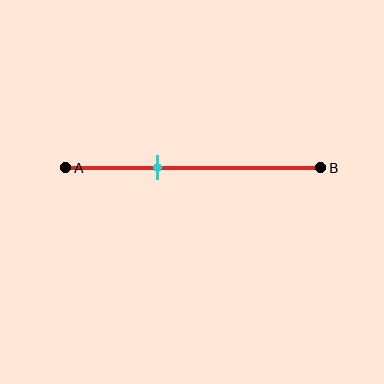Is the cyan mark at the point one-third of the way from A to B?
Yes, the mark is approximately at the one-third point.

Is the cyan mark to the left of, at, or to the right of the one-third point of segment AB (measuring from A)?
The cyan mark is approximately at the one-third point of segment AB.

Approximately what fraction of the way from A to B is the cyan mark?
The cyan mark is approximately 35% of the way from A to B.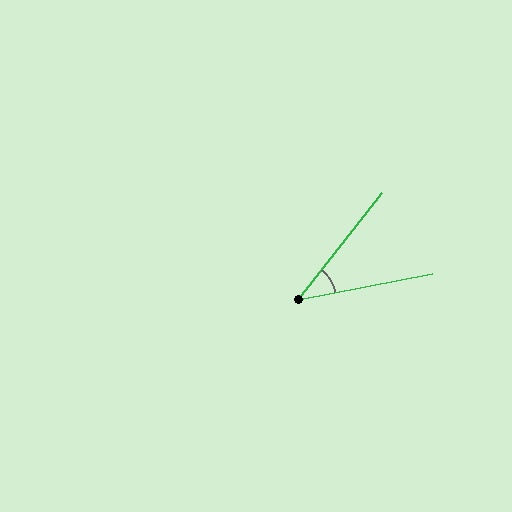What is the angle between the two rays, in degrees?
Approximately 41 degrees.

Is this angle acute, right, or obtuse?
It is acute.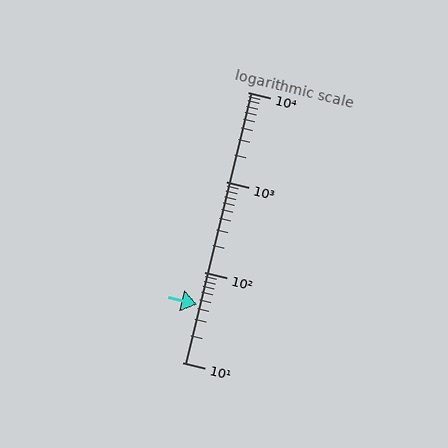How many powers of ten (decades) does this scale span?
The scale spans 3 decades, from 10 to 10000.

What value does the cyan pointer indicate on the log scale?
The pointer indicates approximately 44.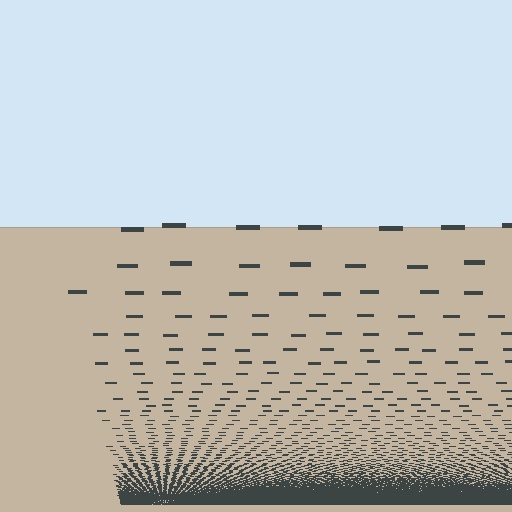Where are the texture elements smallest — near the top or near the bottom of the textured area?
Near the bottom.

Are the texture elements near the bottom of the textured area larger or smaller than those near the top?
Smaller. The gradient is inverted — elements near the bottom are smaller and denser.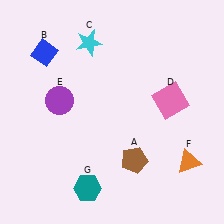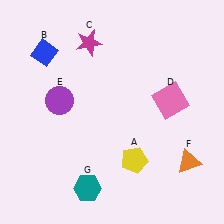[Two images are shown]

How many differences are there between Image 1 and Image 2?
There are 2 differences between the two images.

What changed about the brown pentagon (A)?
In Image 1, A is brown. In Image 2, it changed to yellow.